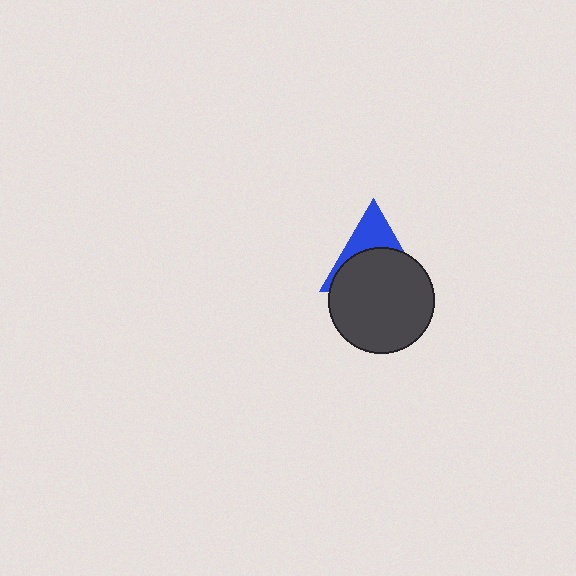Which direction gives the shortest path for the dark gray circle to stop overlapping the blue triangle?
Moving down gives the shortest separation.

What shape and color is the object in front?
The object in front is a dark gray circle.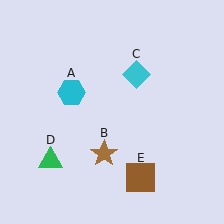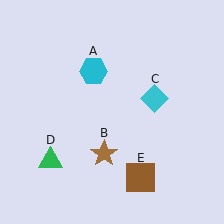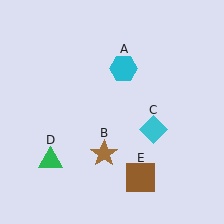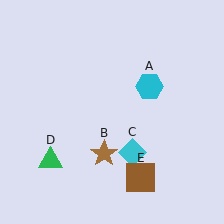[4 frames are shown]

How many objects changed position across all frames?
2 objects changed position: cyan hexagon (object A), cyan diamond (object C).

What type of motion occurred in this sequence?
The cyan hexagon (object A), cyan diamond (object C) rotated clockwise around the center of the scene.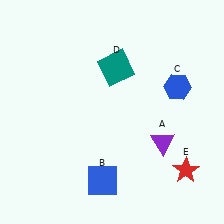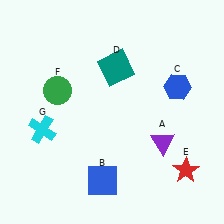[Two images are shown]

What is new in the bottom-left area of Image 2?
A cyan cross (G) was added in the bottom-left area of Image 2.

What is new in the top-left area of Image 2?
A green circle (F) was added in the top-left area of Image 2.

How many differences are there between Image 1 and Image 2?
There are 2 differences between the two images.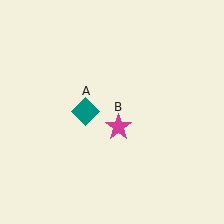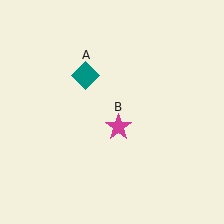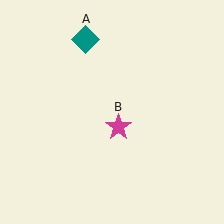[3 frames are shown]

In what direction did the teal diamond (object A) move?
The teal diamond (object A) moved up.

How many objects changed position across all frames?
1 object changed position: teal diamond (object A).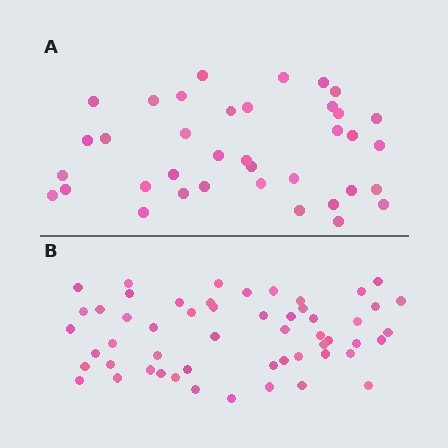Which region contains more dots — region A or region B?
Region B (the bottom region) has more dots.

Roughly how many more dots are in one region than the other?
Region B has approximately 15 more dots than region A.